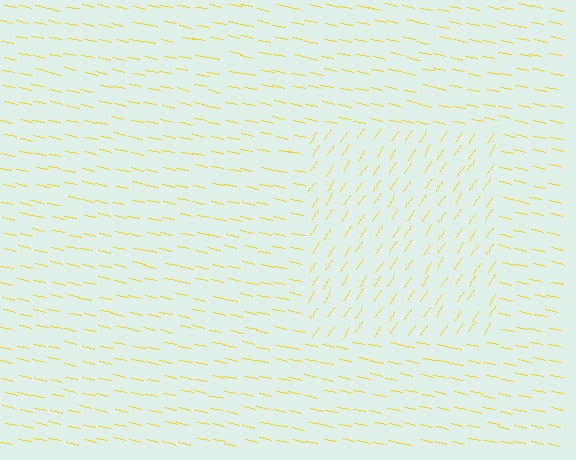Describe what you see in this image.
The image is filled with small yellow line segments. A rectangle region in the image has lines oriented differently from the surrounding lines, creating a visible texture boundary.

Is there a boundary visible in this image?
Yes, there is a texture boundary formed by a change in line orientation.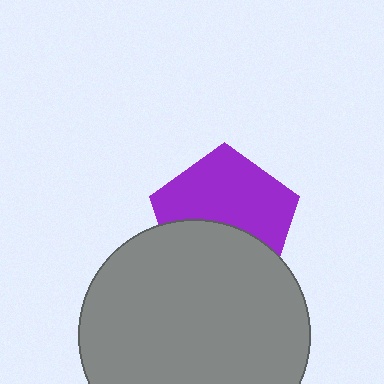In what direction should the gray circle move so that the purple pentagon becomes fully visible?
The gray circle should move down. That is the shortest direction to clear the overlap and leave the purple pentagon fully visible.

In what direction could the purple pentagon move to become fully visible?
The purple pentagon could move up. That would shift it out from behind the gray circle entirely.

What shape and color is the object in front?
The object in front is a gray circle.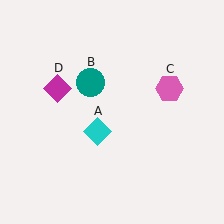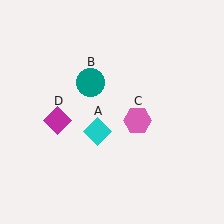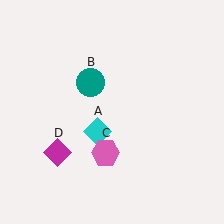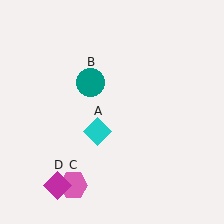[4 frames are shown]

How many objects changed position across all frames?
2 objects changed position: pink hexagon (object C), magenta diamond (object D).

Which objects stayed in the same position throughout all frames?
Cyan diamond (object A) and teal circle (object B) remained stationary.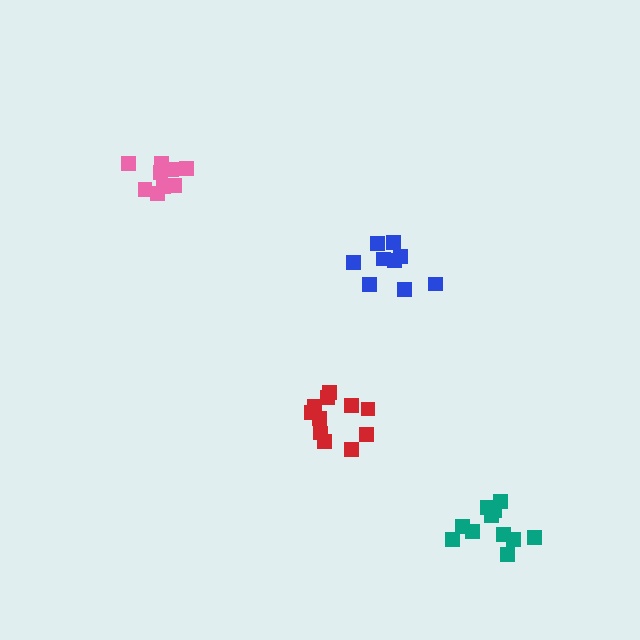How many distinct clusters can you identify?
There are 4 distinct clusters.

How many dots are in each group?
Group 1: 9 dots, Group 2: 11 dots, Group 3: 9 dots, Group 4: 11 dots (40 total).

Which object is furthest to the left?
The pink cluster is leftmost.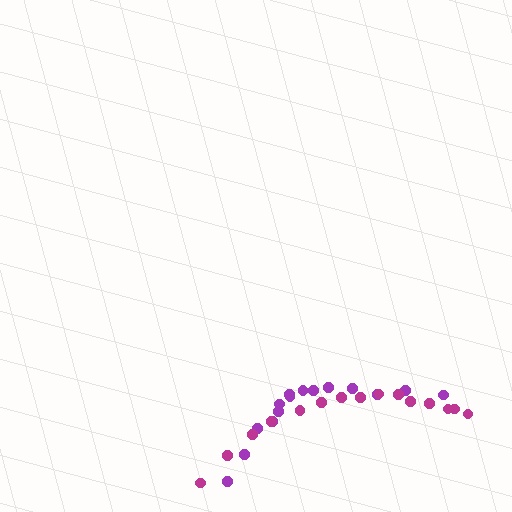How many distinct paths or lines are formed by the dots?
There are 2 distinct paths.